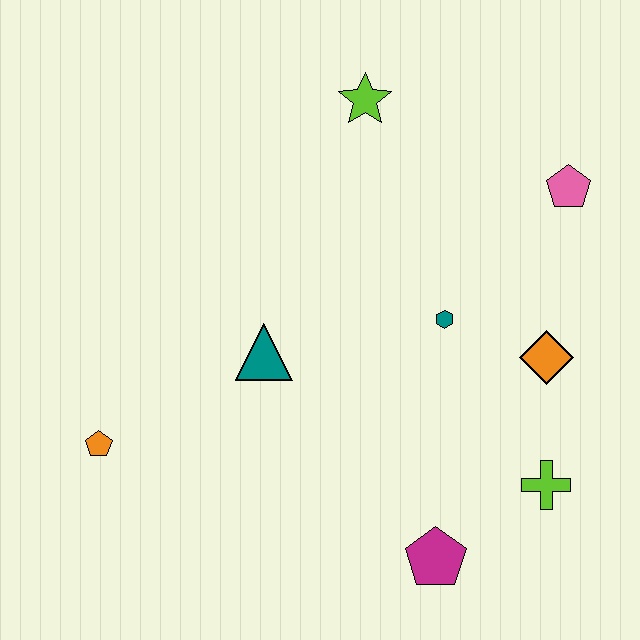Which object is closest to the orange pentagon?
The teal triangle is closest to the orange pentagon.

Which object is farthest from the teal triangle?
The pink pentagon is farthest from the teal triangle.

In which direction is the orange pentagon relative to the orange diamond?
The orange pentagon is to the left of the orange diamond.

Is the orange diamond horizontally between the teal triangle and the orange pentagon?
No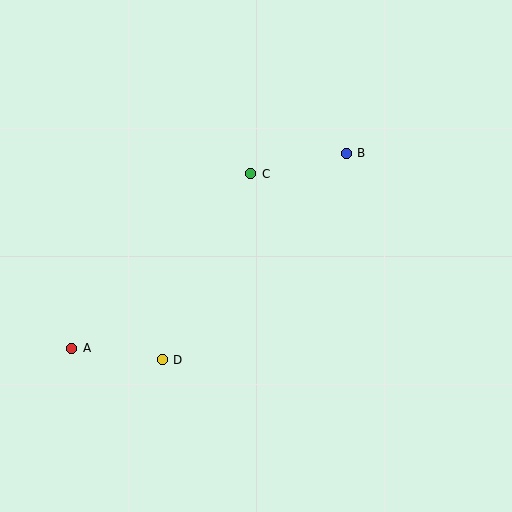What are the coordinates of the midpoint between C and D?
The midpoint between C and D is at (207, 267).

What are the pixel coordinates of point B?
Point B is at (346, 153).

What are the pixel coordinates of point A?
Point A is at (72, 348).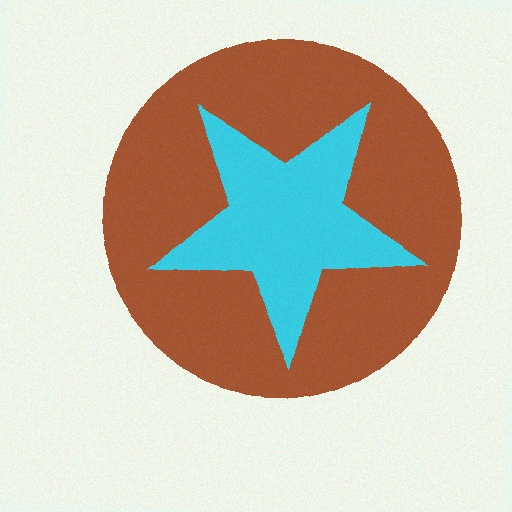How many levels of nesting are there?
2.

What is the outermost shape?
The brown circle.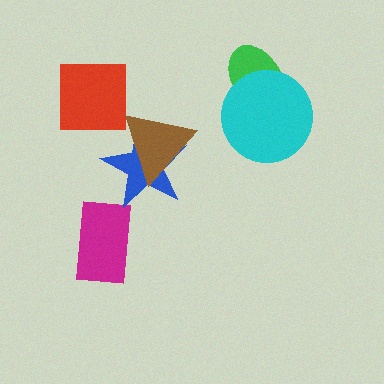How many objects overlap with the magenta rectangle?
0 objects overlap with the magenta rectangle.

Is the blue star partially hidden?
Yes, it is partially covered by another shape.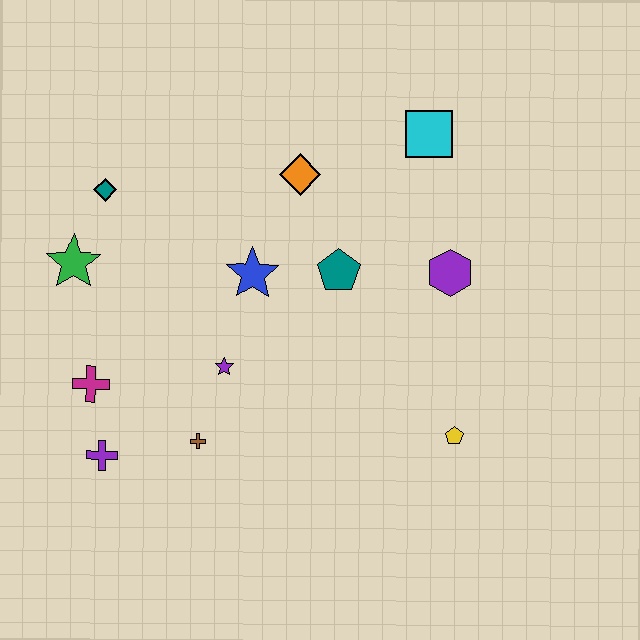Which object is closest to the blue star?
The teal pentagon is closest to the blue star.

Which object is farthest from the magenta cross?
The cyan square is farthest from the magenta cross.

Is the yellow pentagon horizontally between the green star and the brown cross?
No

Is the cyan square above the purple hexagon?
Yes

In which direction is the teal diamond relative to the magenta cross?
The teal diamond is above the magenta cross.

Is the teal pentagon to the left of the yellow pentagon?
Yes